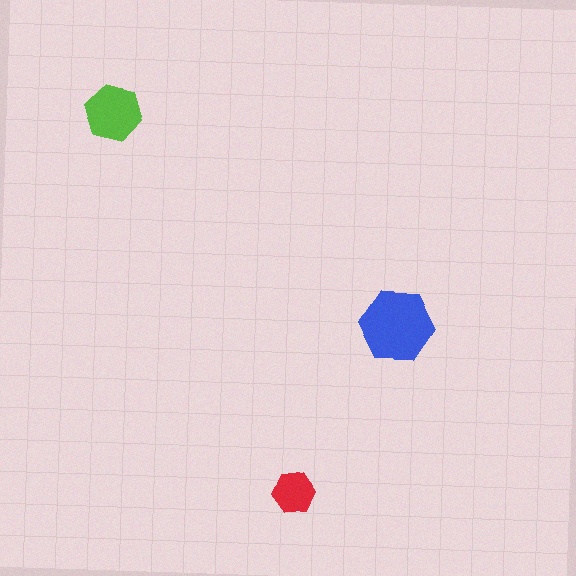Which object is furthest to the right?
The blue hexagon is rightmost.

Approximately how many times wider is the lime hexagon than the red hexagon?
About 1.5 times wider.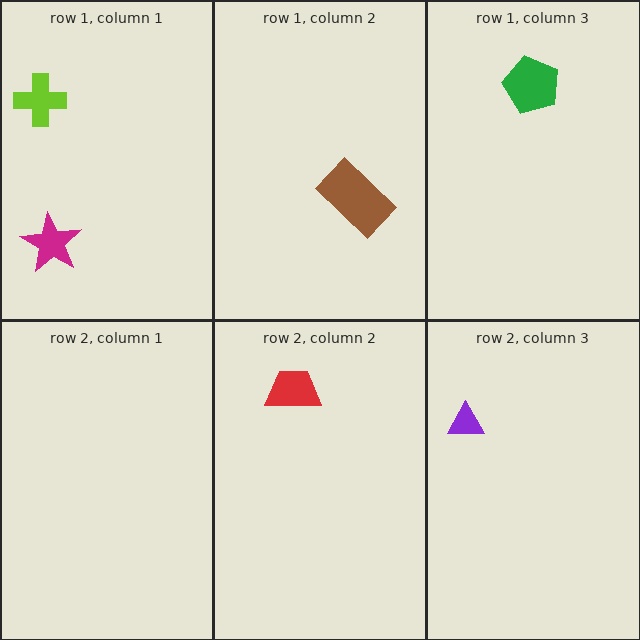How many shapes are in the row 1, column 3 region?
1.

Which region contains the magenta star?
The row 1, column 1 region.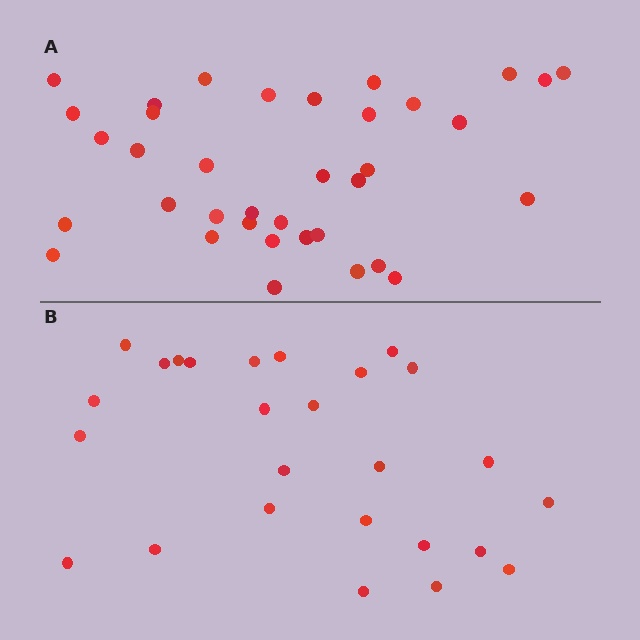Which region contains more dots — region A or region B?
Region A (the top region) has more dots.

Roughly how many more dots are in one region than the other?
Region A has roughly 10 or so more dots than region B.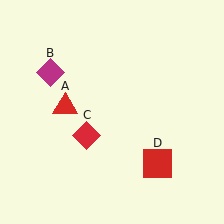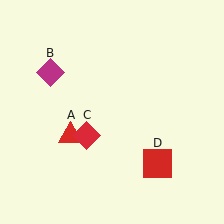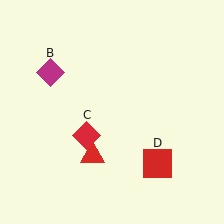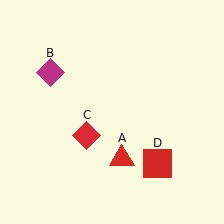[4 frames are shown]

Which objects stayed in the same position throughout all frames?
Magenta diamond (object B) and red diamond (object C) and red square (object D) remained stationary.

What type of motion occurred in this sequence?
The red triangle (object A) rotated counterclockwise around the center of the scene.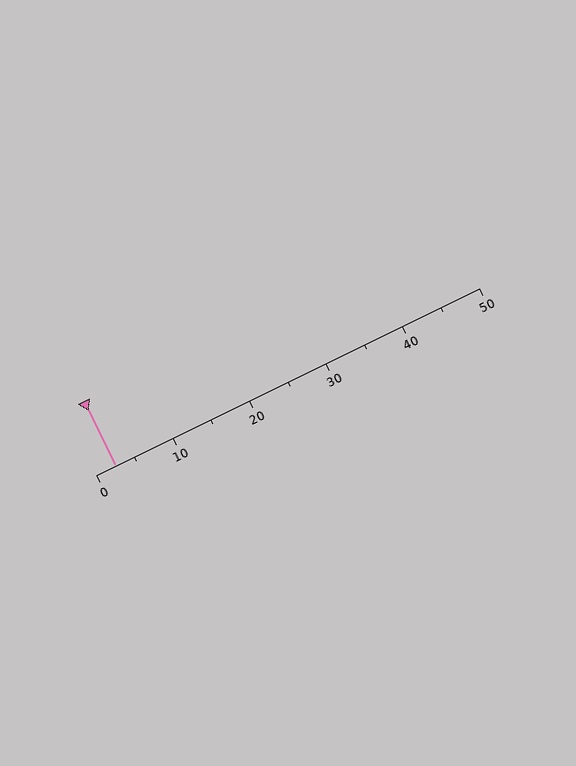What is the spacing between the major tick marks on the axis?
The major ticks are spaced 10 apart.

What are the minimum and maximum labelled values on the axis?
The axis runs from 0 to 50.